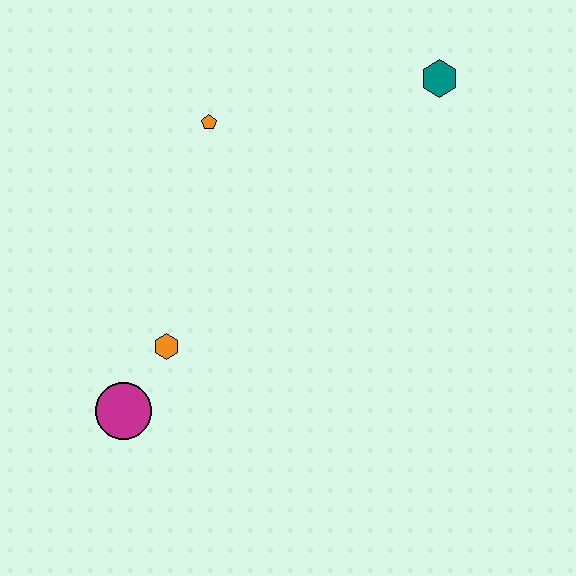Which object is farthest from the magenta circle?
The teal hexagon is farthest from the magenta circle.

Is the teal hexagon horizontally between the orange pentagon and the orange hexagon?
No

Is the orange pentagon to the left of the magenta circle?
No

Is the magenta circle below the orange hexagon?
Yes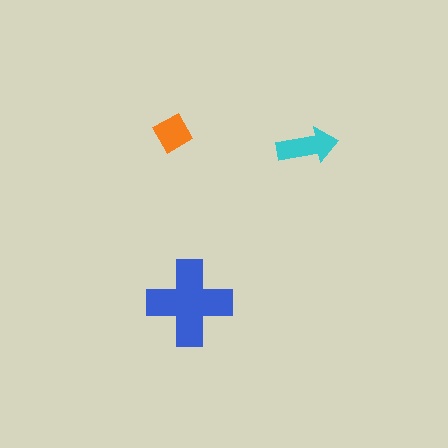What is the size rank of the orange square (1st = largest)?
3rd.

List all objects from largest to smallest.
The blue cross, the cyan arrow, the orange square.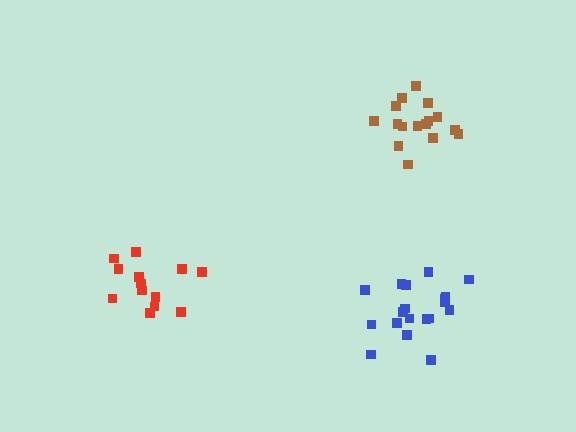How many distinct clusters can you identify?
There are 3 distinct clusters.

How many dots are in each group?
Group 1: 13 dots, Group 2: 16 dots, Group 3: 19 dots (48 total).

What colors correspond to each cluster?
The clusters are colored: red, brown, blue.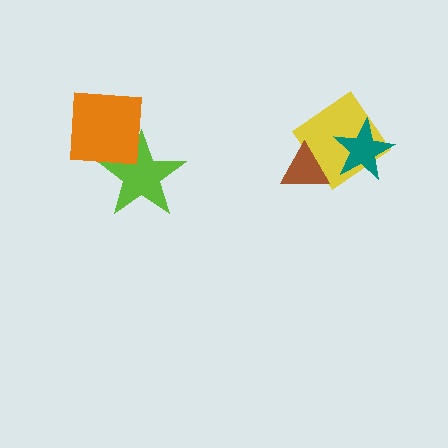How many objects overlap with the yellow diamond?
2 objects overlap with the yellow diamond.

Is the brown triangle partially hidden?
No, no other shape covers it.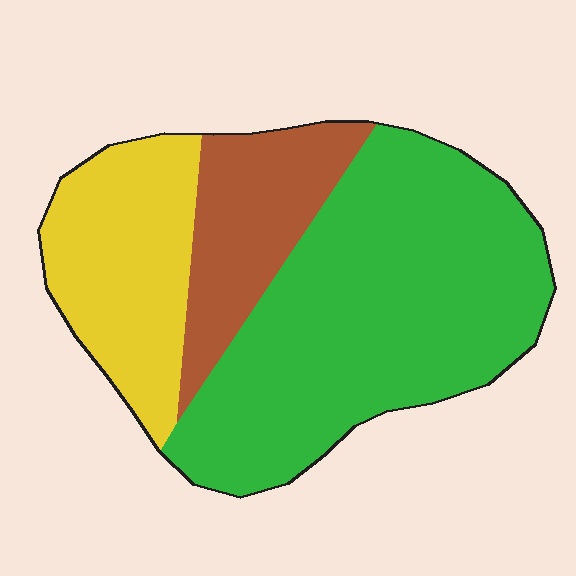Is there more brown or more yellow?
Yellow.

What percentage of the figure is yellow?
Yellow takes up about one quarter (1/4) of the figure.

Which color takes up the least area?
Brown, at roughly 20%.